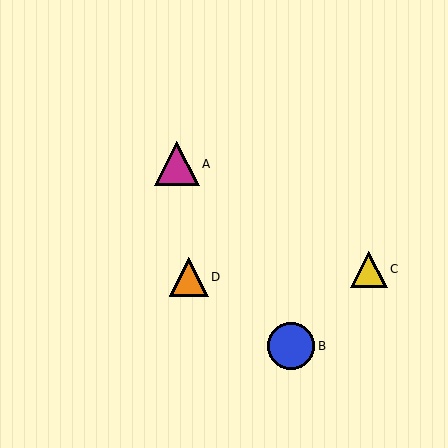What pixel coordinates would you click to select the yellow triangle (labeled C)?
Click at (369, 269) to select the yellow triangle C.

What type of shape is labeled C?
Shape C is a yellow triangle.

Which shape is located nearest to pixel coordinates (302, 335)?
The blue circle (labeled B) at (291, 346) is nearest to that location.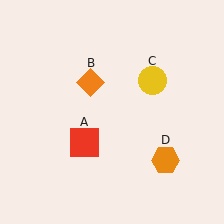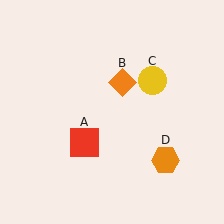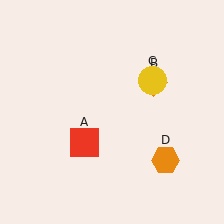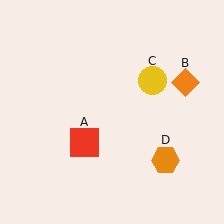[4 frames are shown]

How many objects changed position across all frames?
1 object changed position: orange diamond (object B).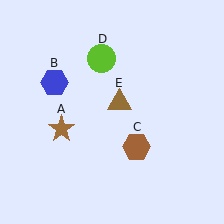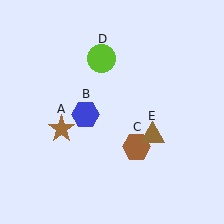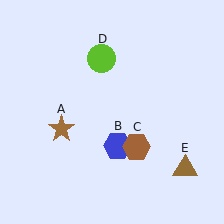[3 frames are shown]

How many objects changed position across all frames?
2 objects changed position: blue hexagon (object B), brown triangle (object E).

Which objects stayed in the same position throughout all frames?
Brown star (object A) and brown hexagon (object C) and lime circle (object D) remained stationary.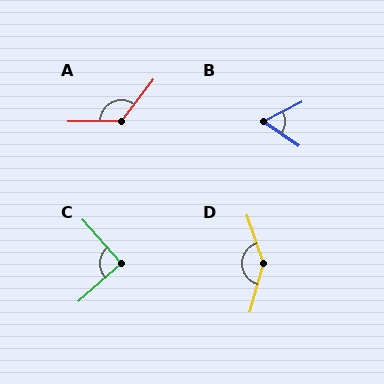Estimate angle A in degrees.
Approximately 127 degrees.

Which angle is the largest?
D, at approximately 145 degrees.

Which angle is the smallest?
B, at approximately 62 degrees.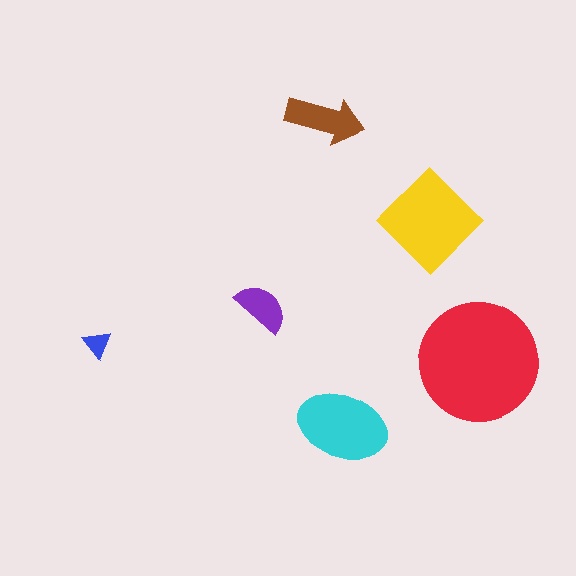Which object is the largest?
The red circle.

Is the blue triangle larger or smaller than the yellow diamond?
Smaller.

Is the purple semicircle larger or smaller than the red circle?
Smaller.